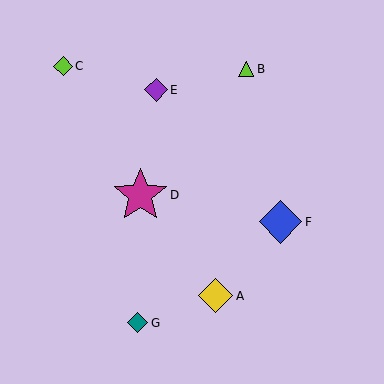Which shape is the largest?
The magenta star (labeled D) is the largest.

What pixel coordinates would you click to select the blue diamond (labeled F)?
Click at (280, 222) to select the blue diamond F.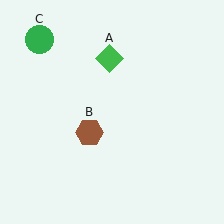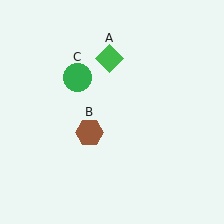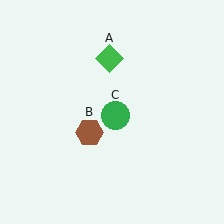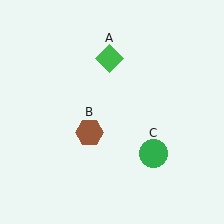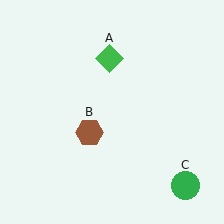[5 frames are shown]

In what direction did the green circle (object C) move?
The green circle (object C) moved down and to the right.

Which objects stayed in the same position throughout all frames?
Green diamond (object A) and brown hexagon (object B) remained stationary.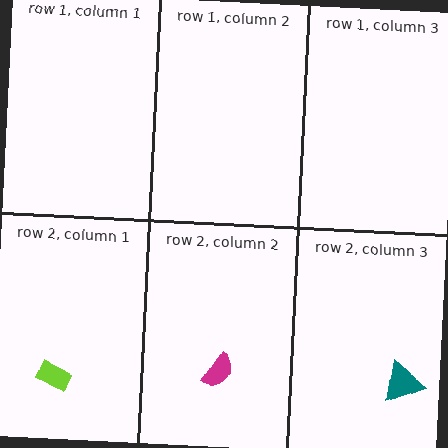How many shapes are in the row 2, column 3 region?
1.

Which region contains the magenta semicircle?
The row 2, column 2 region.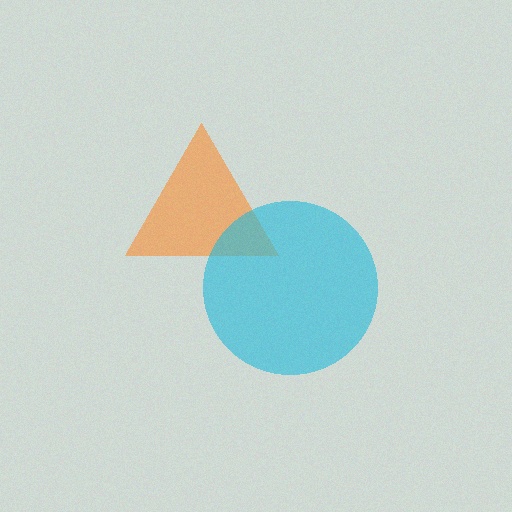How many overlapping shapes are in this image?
There are 2 overlapping shapes in the image.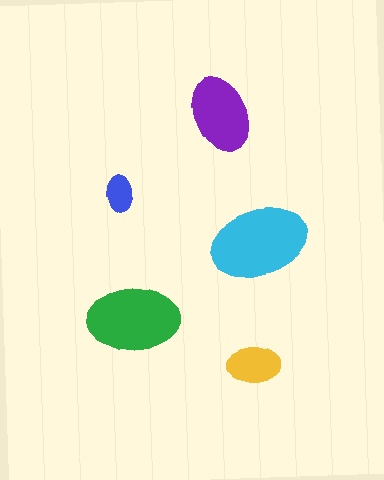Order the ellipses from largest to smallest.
the cyan one, the green one, the purple one, the yellow one, the blue one.